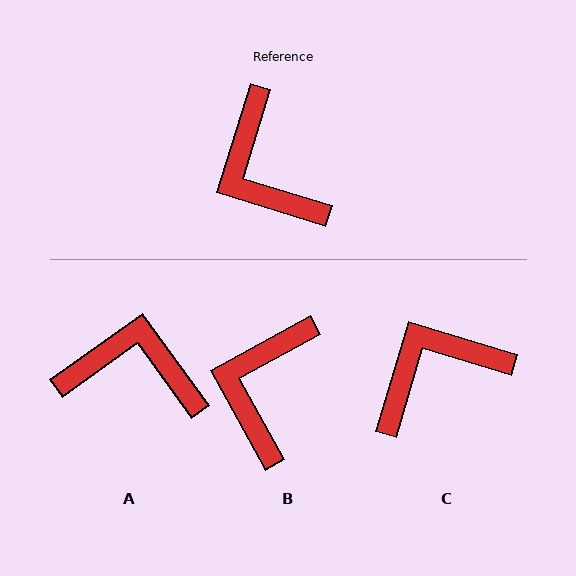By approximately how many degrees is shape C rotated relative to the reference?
Approximately 90 degrees clockwise.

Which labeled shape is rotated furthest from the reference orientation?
A, about 127 degrees away.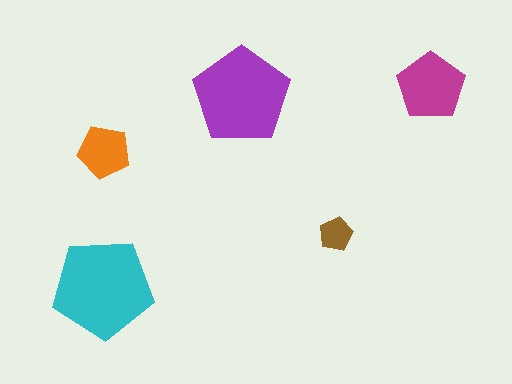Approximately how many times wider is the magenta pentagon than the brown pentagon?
About 2 times wider.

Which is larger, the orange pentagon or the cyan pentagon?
The cyan one.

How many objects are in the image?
There are 5 objects in the image.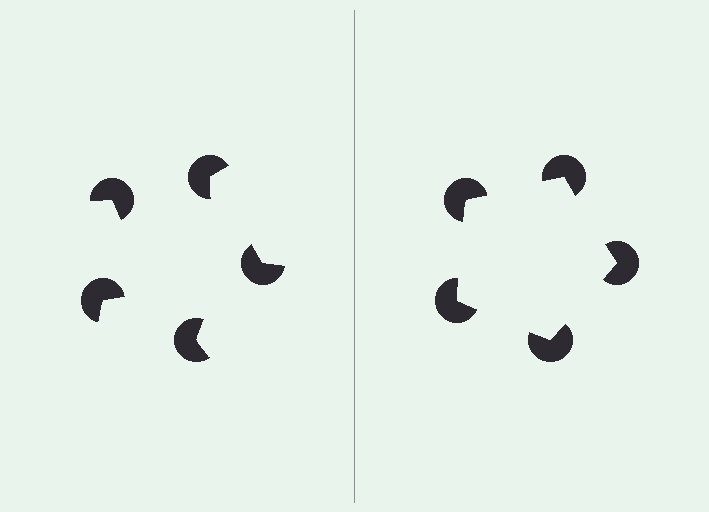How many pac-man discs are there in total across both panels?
10 — 5 on each side.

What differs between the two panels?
The pac-man discs are positioned identically on both sides; only the wedge orientations differ. On the right they align to a pentagon; on the left they are misaligned.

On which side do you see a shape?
An illusory pentagon appears on the right side. On the left side the wedge cuts are rotated, so no coherent shape forms.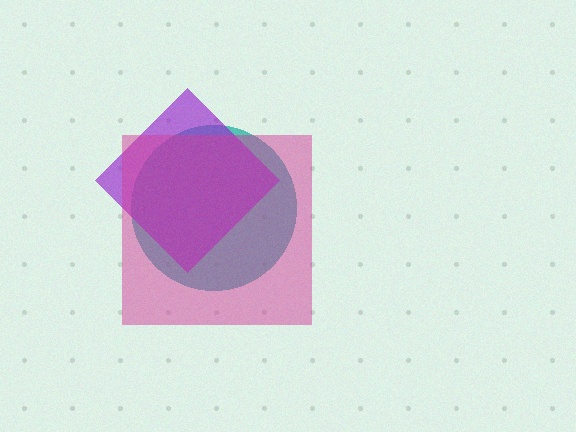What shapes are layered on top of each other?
The layered shapes are: a teal circle, a purple diamond, a magenta square.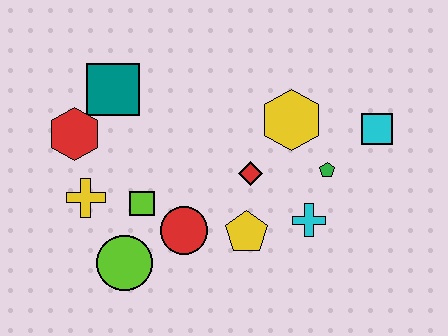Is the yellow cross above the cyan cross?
Yes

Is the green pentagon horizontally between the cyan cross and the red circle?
No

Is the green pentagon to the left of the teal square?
No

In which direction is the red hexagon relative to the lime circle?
The red hexagon is above the lime circle.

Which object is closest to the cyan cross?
The green pentagon is closest to the cyan cross.